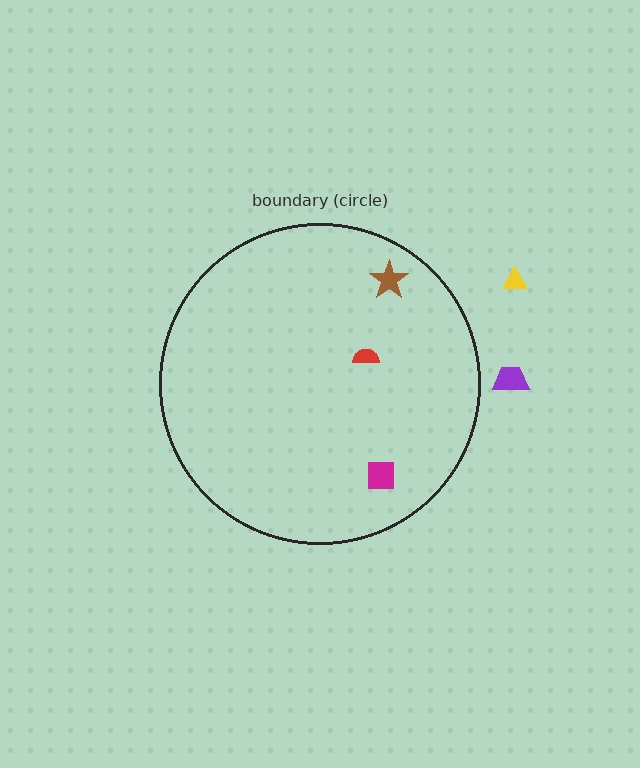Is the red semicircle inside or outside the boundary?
Inside.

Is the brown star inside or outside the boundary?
Inside.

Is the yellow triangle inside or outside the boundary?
Outside.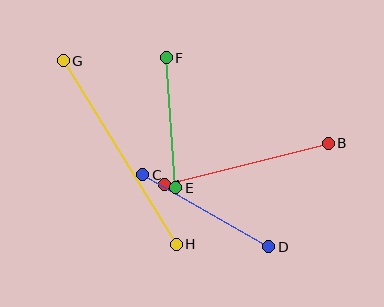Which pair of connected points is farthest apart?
Points G and H are farthest apart.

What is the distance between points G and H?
The distance is approximately 216 pixels.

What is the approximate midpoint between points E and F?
The midpoint is at approximately (171, 123) pixels.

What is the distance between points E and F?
The distance is approximately 130 pixels.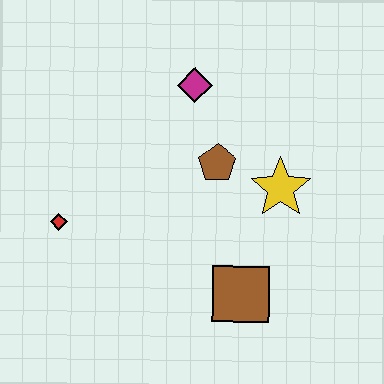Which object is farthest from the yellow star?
The red diamond is farthest from the yellow star.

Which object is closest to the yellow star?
The brown pentagon is closest to the yellow star.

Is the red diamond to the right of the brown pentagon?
No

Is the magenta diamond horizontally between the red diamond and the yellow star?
Yes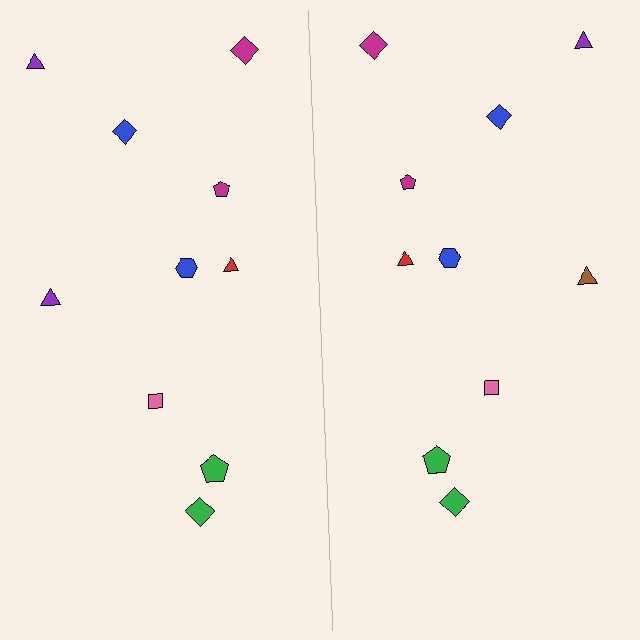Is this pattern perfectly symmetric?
No, the pattern is not perfectly symmetric. The brown triangle on the right side breaks the symmetry — its mirror counterpart is purple.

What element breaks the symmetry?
The brown triangle on the right side breaks the symmetry — its mirror counterpart is purple.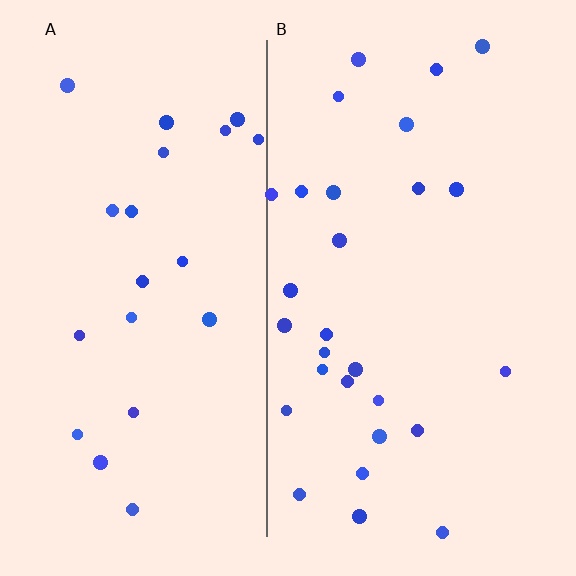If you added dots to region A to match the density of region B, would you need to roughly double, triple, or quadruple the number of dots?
Approximately double.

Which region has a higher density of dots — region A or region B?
B (the right).